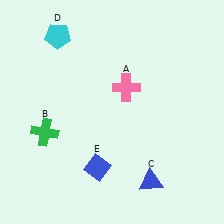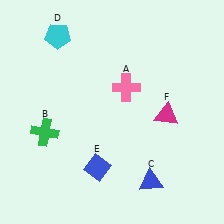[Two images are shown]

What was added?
A magenta triangle (F) was added in Image 2.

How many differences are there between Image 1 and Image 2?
There is 1 difference between the two images.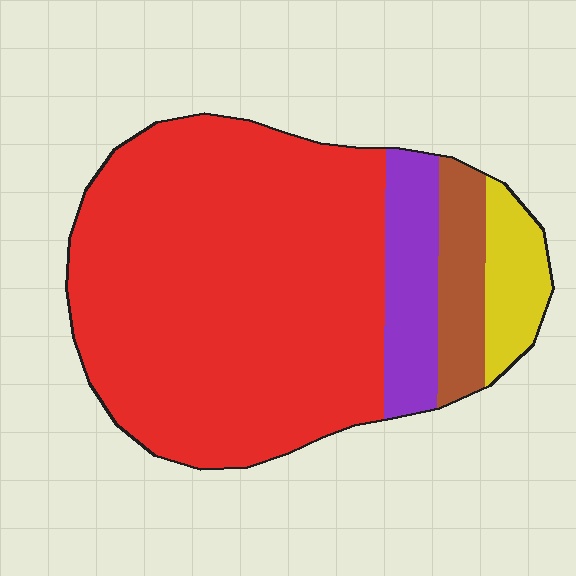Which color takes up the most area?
Red, at roughly 75%.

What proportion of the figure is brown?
Brown covers 9% of the figure.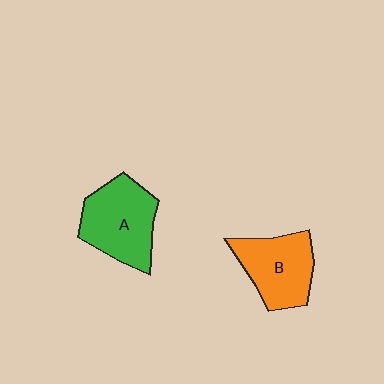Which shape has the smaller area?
Shape B (orange).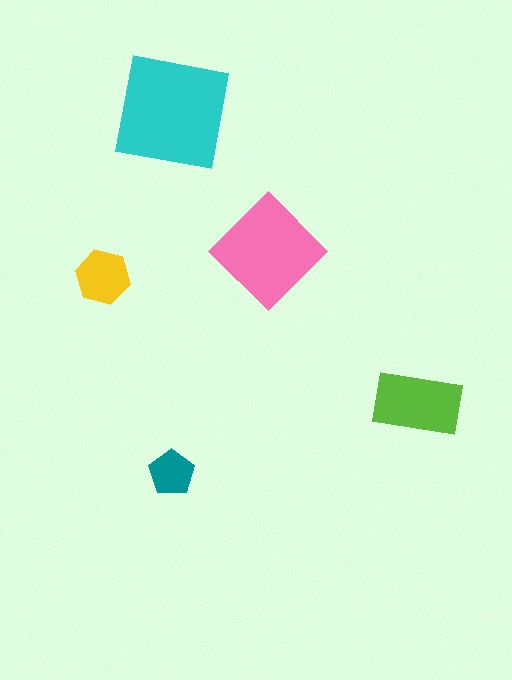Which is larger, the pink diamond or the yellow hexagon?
The pink diamond.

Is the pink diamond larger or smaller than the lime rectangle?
Larger.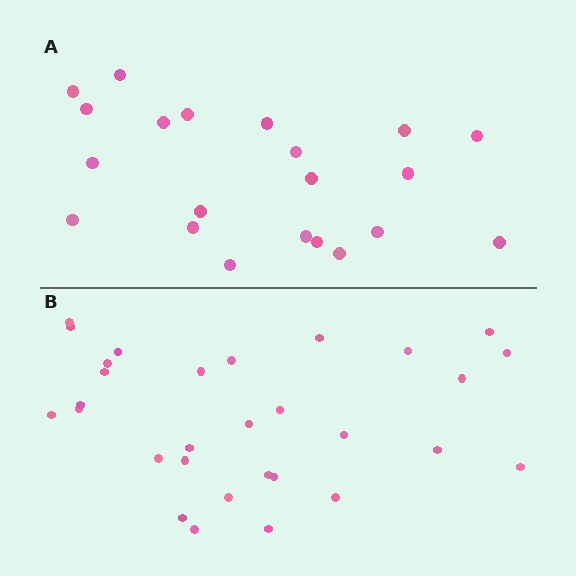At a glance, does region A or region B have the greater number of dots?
Region B (the bottom region) has more dots.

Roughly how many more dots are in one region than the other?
Region B has roughly 8 or so more dots than region A.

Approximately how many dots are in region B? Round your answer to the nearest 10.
About 30 dots.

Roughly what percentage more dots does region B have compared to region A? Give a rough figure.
About 45% more.